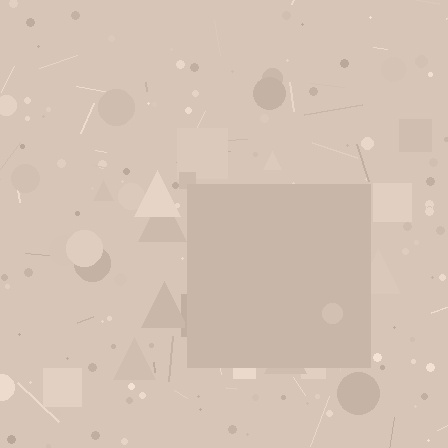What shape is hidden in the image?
A square is hidden in the image.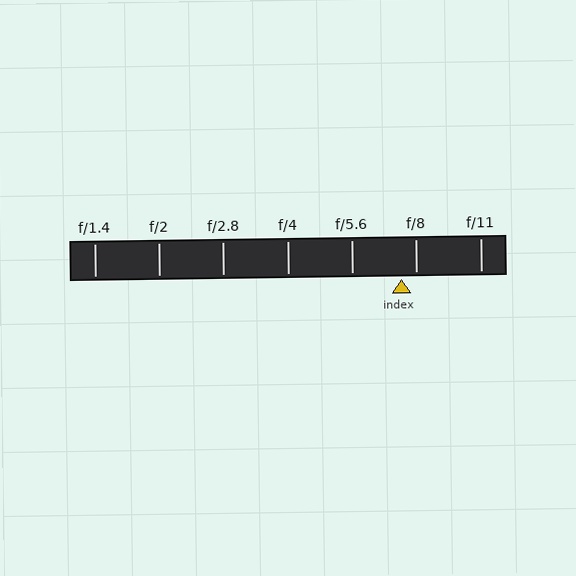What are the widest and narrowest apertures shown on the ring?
The widest aperture shown is f/1.4 and the narrowest is f/11.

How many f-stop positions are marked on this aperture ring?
There are 7 f-stop positions marked.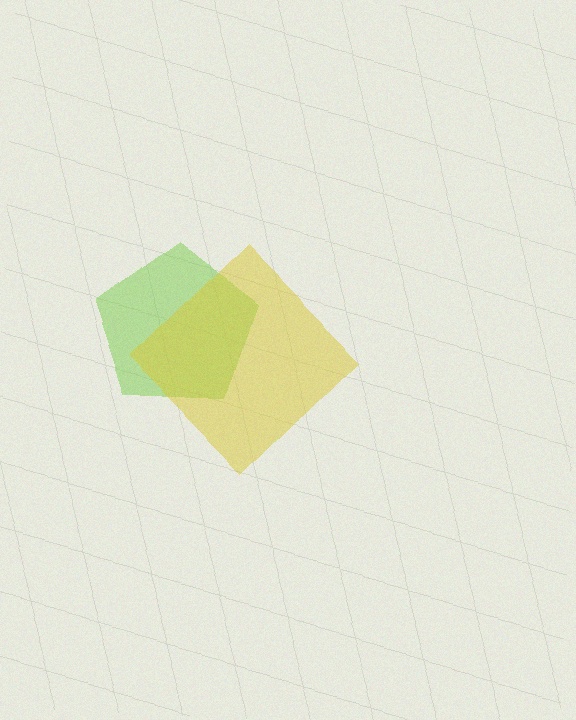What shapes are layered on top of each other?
The layered shapes are: a lime pentagon, a yellow diamond.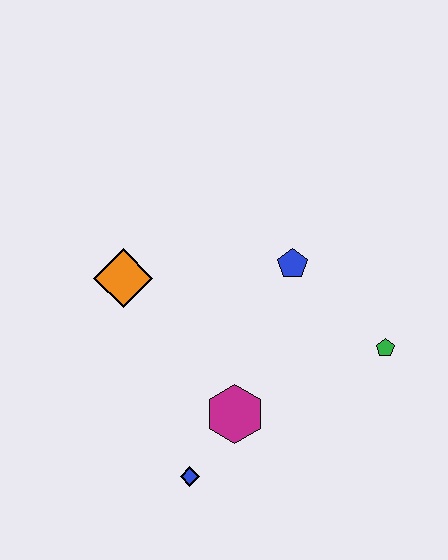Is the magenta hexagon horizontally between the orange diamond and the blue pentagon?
Yes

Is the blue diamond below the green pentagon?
Yes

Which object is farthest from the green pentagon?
The orange diamond is farthest from the green pentagon.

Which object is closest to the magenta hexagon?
The blue diamond is closest to the magenta hexagon.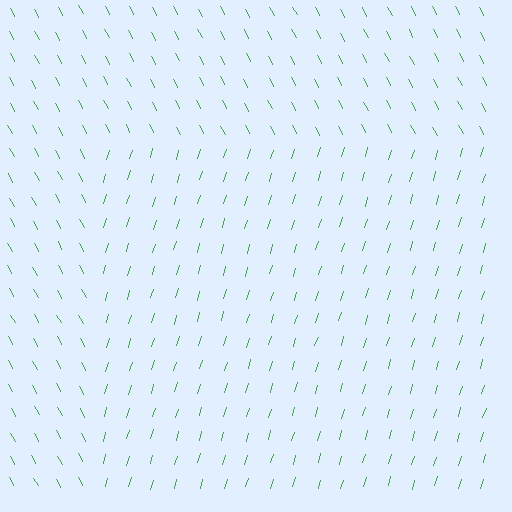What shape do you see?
I see a rectangle.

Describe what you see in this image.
The image is filled with small green line segments. A rectangle region in the image has lines oriented differently from the surrounding lines, creating a visible texture boundary.